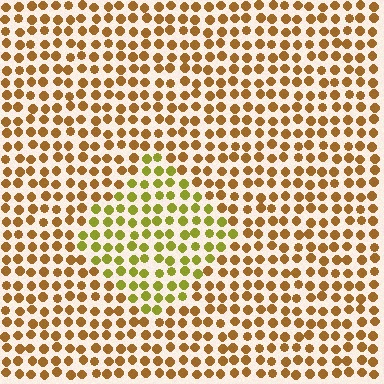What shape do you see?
I see a diamond.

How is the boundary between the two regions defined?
The boundary is defined purely by a slight shift in hue (about 36 degrees). Spacing, size, and orientation are identical on both sides.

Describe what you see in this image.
The image is filled with small brown elements in a uniform arrangement. A diamond-shaped region is visible where the elements are tinted to a slightly different hue, forming a subtle color boundary.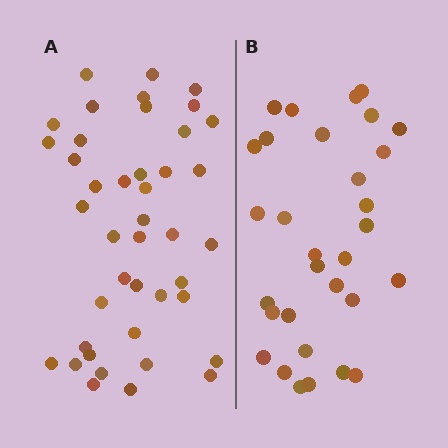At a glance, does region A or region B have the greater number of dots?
Region A (the left region) has more dots.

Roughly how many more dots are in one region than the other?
Region A has roughly 12 or so more dots than region B.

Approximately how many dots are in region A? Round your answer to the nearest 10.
About 40 dots. (The exact count is 42, which rounds to 40.)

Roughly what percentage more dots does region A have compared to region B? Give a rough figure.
About 35% more.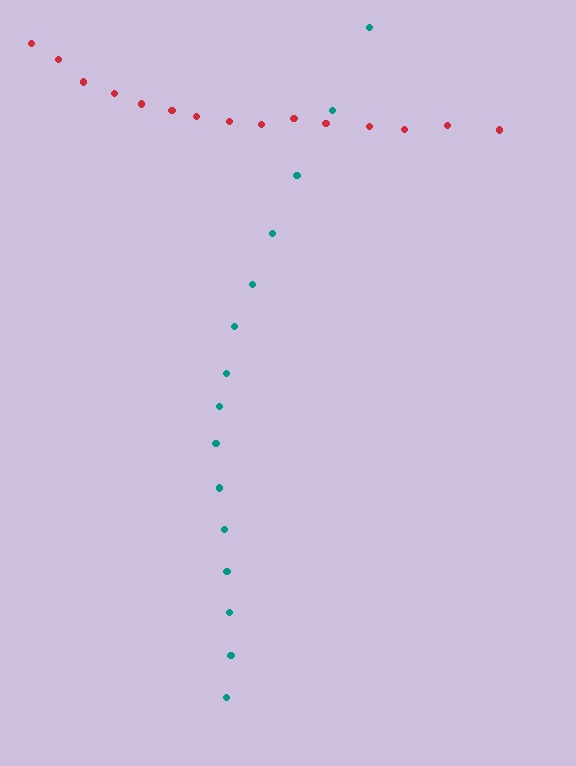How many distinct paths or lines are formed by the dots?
There are 2 distinct paths.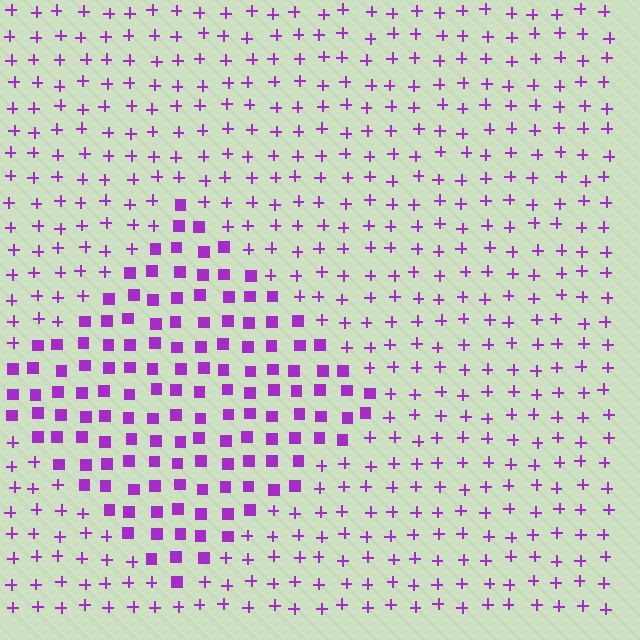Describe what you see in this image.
The image is filled with small purple elements arranged in a uniform grid. A diamond-shaped region contains squares, while the surrounding area contains plus signs. The boundary is defined purely by the change in element shape.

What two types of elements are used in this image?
The image uses squares inside the diamond region and plus signs outside it.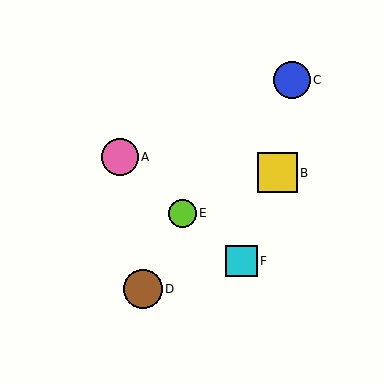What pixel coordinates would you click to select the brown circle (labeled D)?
Click at (143, 289) to select the brown circle D.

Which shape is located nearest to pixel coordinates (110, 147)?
The pink circle (labeled A) at (120, 157) is nearest to that location.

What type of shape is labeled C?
Shape C is a blue circle.